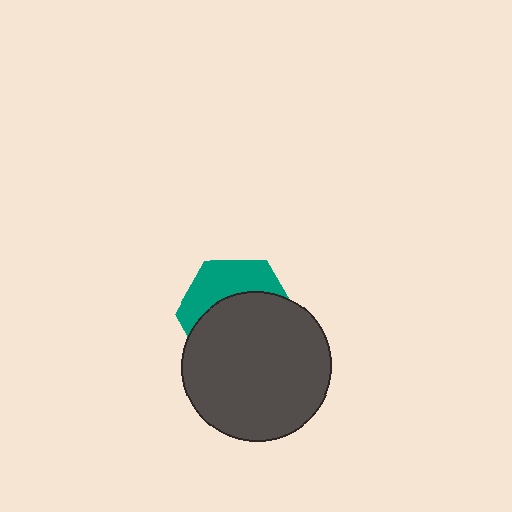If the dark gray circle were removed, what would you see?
You would see the complete teal hexagon.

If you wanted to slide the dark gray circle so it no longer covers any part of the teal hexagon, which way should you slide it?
Slide it down — that is the most direct way to separate the two shapes.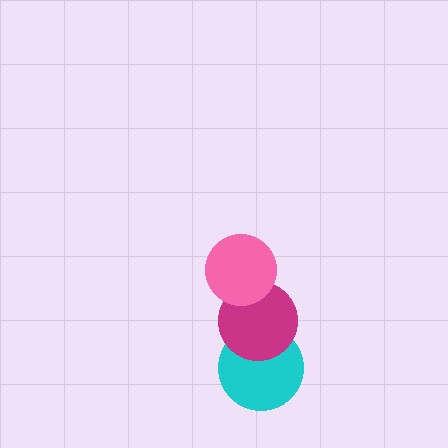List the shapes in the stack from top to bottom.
From top to bottom: the pink circle, the magenta circle, the cyan circle.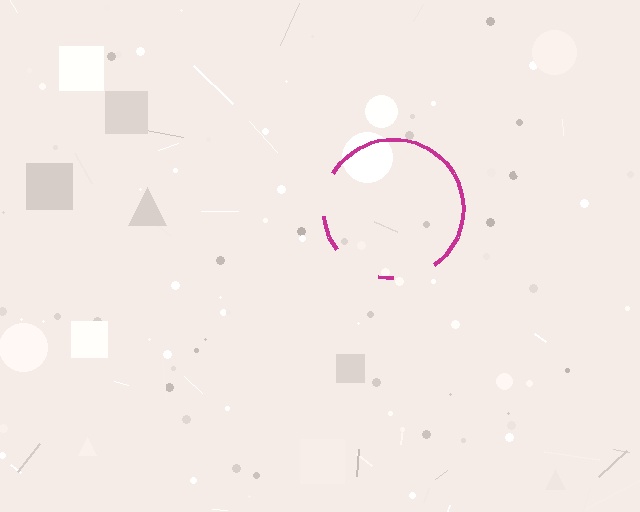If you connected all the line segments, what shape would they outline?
They would outline a circle.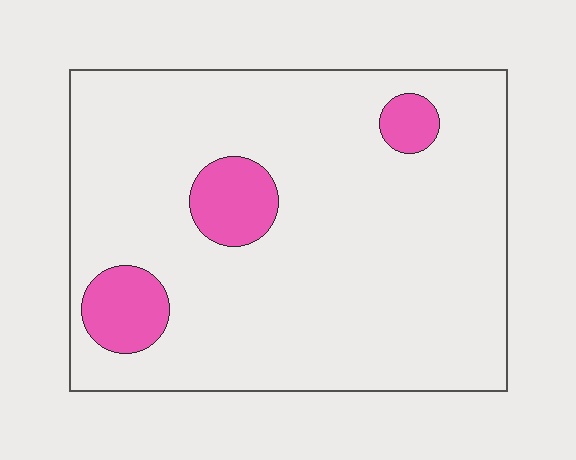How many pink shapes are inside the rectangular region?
3.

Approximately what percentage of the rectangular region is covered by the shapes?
Approximately 10%.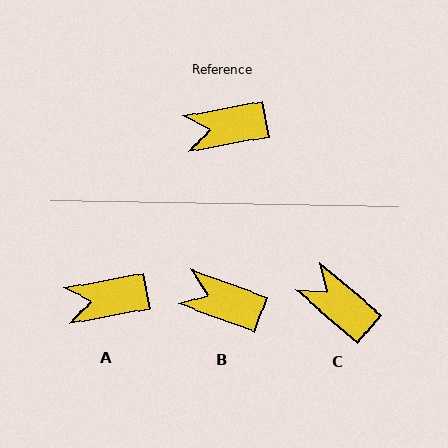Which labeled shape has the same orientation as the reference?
A.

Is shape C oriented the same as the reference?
No, it is off by about 51 degrees.